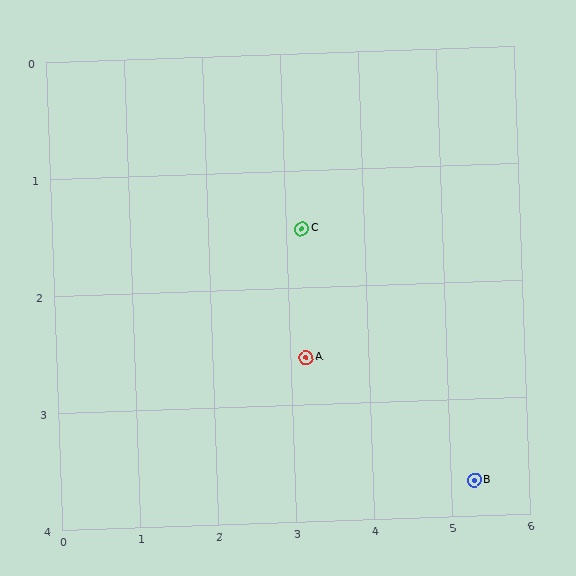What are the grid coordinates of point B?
Point B is at approximately (5.3, 3.7).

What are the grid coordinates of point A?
Point A is at approximately (3.2, 2.6).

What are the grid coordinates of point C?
Point C is at approximately (3.2, 1.5).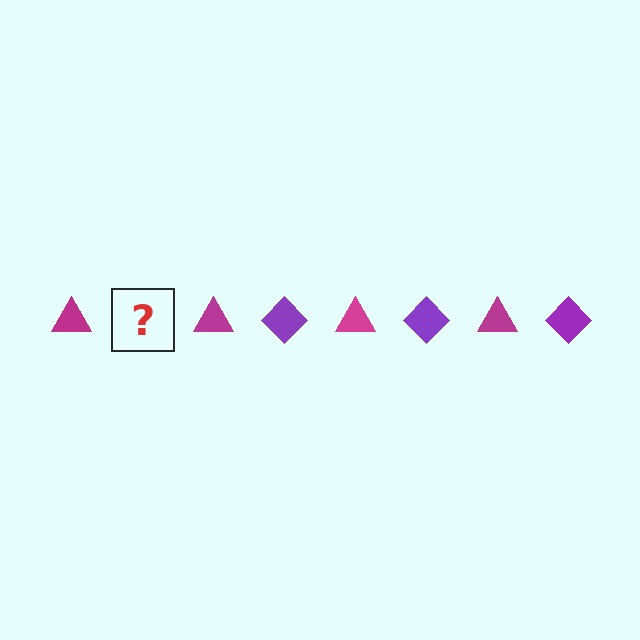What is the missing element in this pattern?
The missing element is a purple diamond.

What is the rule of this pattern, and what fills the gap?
The rule is that the pattern alternates between magenta triangle and purple diamond. The gap should be filled with a purple diamond.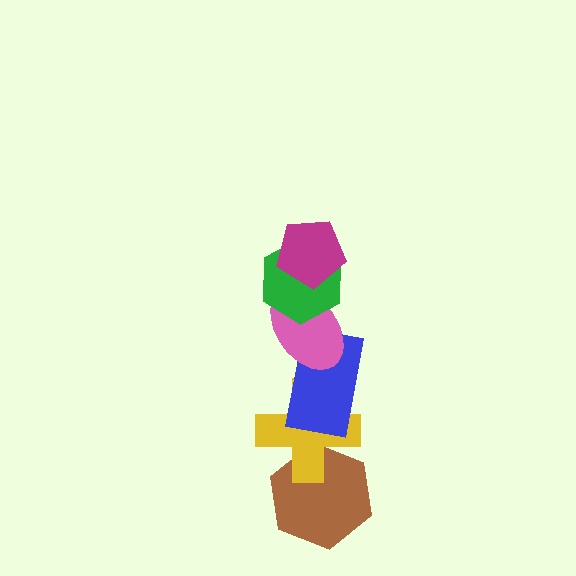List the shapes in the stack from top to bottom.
From top to bottom: the magenta pentagon, the green hexagon, the pink ellipse, the blue rectangle, the yellow cross, the brown hexagon.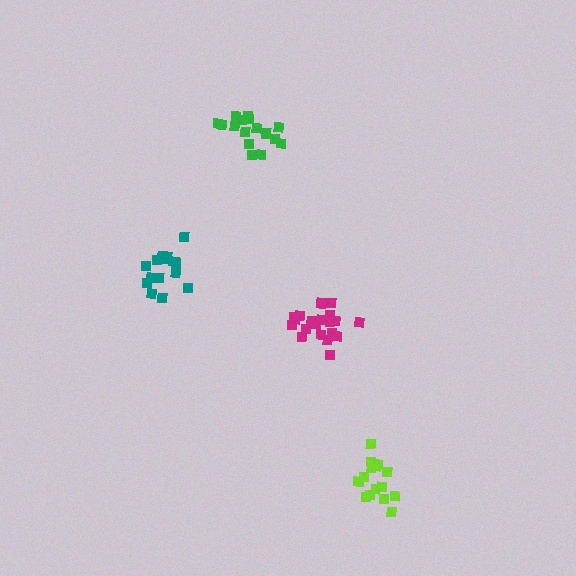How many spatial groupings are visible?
There are 4 spatial groupings.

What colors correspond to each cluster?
The clusters are colored: magenta, green, lime, teal.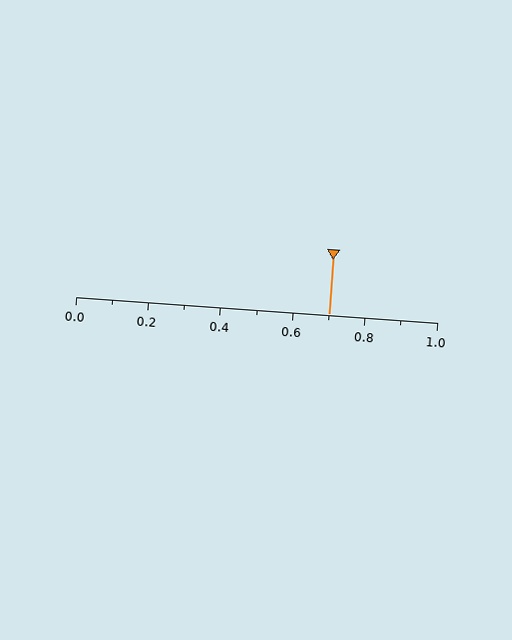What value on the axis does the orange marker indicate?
The marker indicates approximately 0.7.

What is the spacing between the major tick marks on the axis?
The major ticks are spaced 0.2 apart.